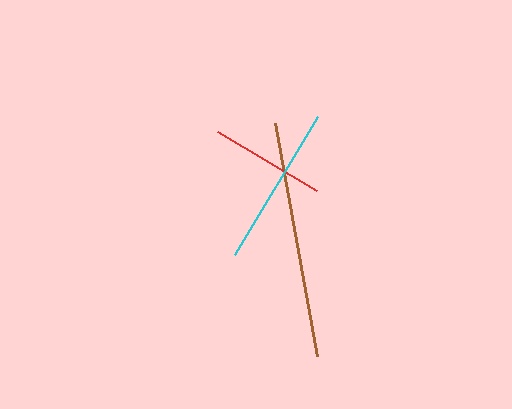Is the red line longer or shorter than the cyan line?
The cyan line is longer than the red line.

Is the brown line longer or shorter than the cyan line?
The brown line is longer than the cyan line.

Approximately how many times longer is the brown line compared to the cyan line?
The brown line is approximately 1.5 times the length of the cyan line.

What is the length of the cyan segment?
The cyan segment is approximately 161 pixels long.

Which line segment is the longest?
The brown line is the longest at approximately 237 pixels.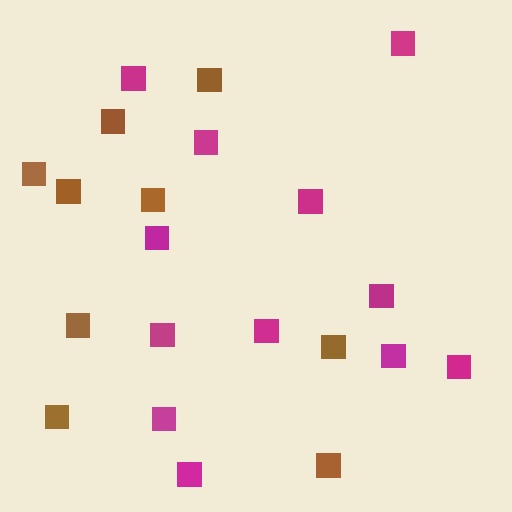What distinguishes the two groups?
There are 2 groups: one group of magenta squares (12) and one group of brown squares (9).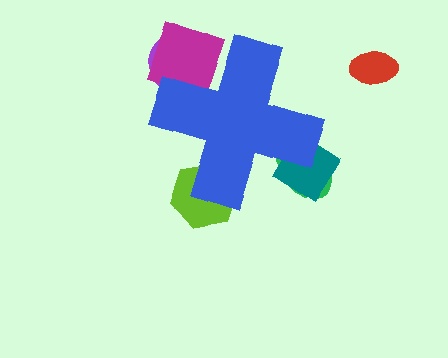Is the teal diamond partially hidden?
Yes, the teal diamond is partially hidden behind the blue cross.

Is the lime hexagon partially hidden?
Yes, the lime hexagon is partially hidden behind the blue cross.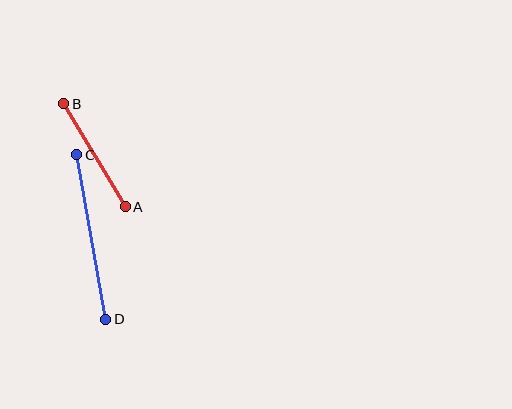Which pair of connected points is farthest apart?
Points C and D are farthest apart.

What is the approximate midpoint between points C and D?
The midpoint is at approximately (91, 237) pixels.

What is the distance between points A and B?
The distance is approximately 120 pixels.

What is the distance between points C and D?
The distance is approximately 167 pixels.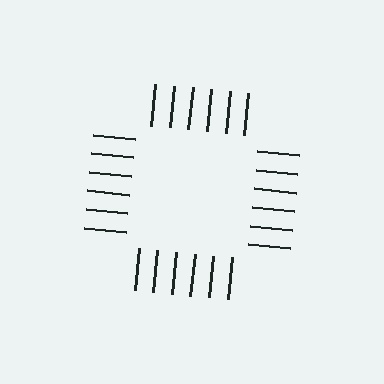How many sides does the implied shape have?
4 sides — the line-ends trace a square.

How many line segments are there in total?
24 — 6 along each of the 4 edges.